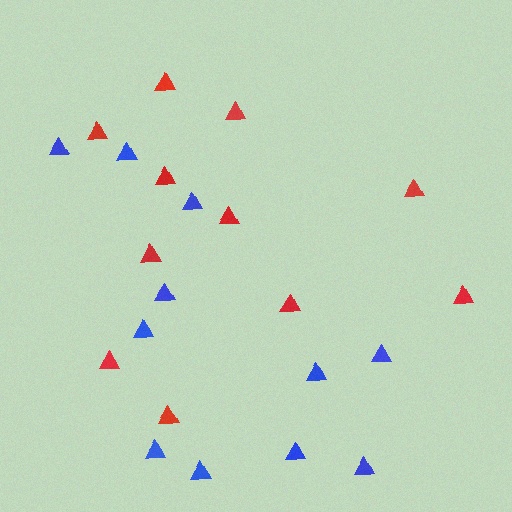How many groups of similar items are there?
There are 2 groups: one group of red triangles (11) and one group of blue triangles (11).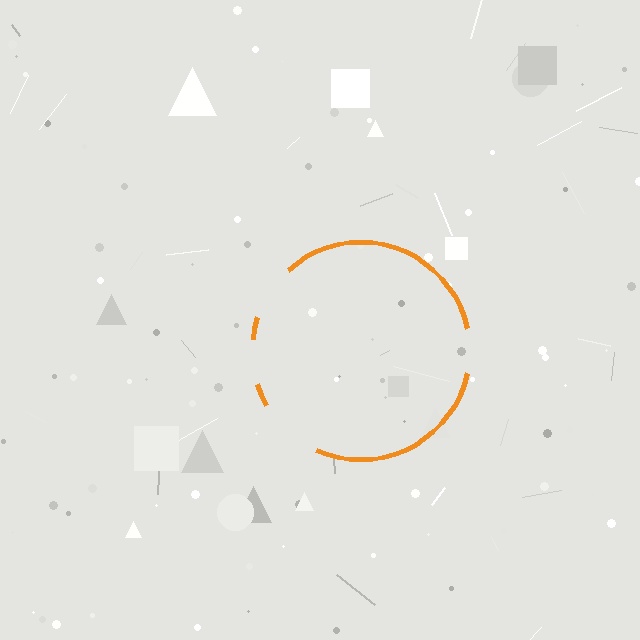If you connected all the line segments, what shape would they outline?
They would outline a circle.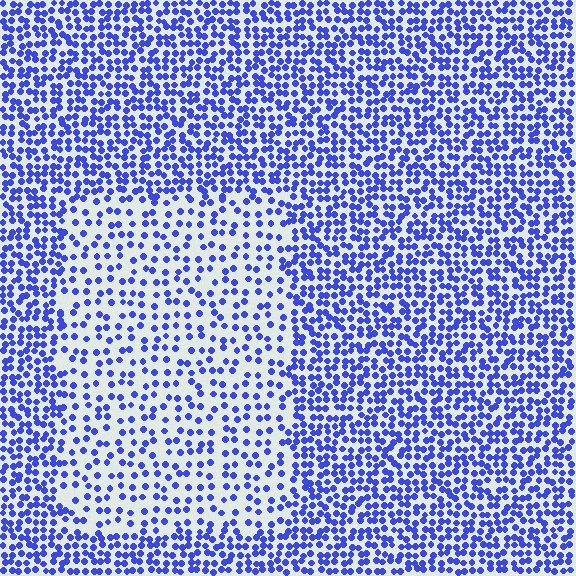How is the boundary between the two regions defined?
The boundary is defined by a change in element density (approximately 2.0x ratio). All elements are the same color, size, and shape.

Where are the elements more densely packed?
The elements are more densely packed outside the rectangle boundary.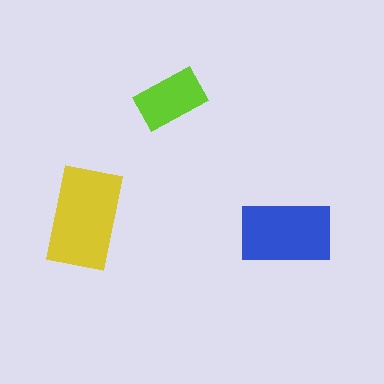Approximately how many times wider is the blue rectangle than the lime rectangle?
About 1.5 times wider.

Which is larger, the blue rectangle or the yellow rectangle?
The yellow one.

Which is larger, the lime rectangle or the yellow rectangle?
The yellow one.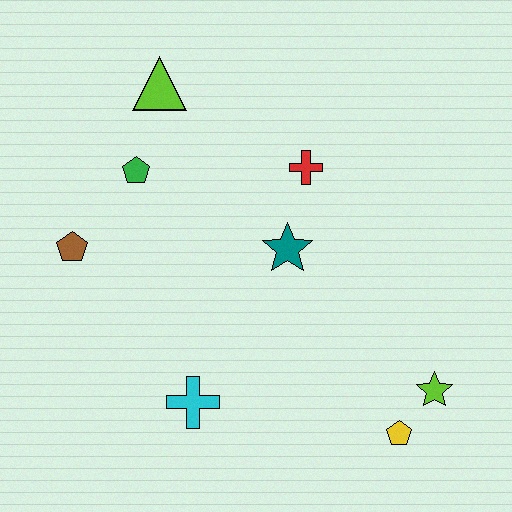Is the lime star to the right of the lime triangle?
Yes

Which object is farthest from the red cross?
The yellow pentagon is farthest from the red cross.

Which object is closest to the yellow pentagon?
The lime star is closest to the yellow pentagon.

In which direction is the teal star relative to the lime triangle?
The teal star is below the lime triangle.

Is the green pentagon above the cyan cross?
Yes